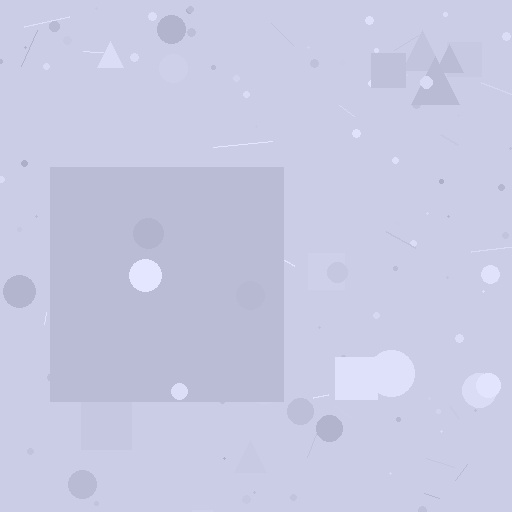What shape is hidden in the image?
A square is hidden in the image.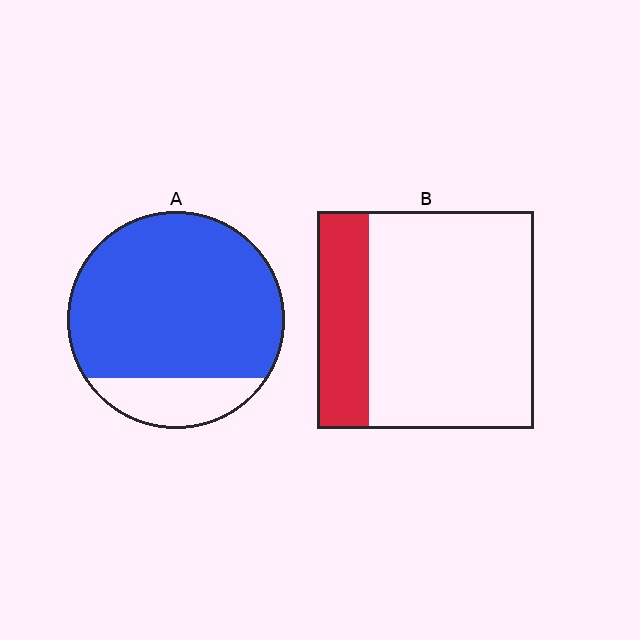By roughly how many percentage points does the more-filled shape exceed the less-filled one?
By roughly 60 percentage points (A over B).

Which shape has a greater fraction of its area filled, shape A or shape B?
Shape A.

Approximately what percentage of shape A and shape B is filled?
A is approximately 80% and B is approximately 25%.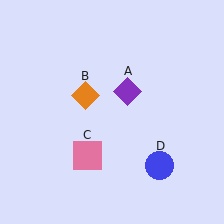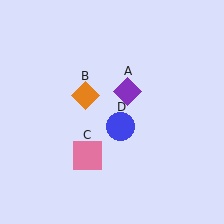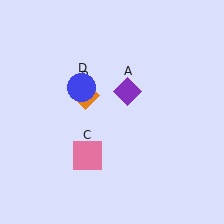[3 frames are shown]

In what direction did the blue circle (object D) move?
The blue circle (object D) moved up and to the left.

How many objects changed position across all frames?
1 object changed position: blue circle (object D).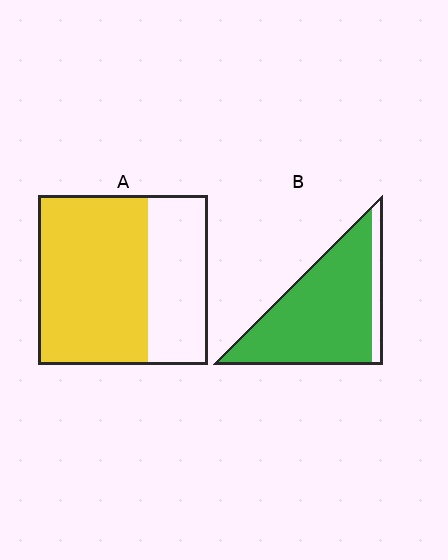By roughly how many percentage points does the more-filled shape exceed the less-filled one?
By roughly 25 percentage points (B over A).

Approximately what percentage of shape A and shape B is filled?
A is approximately 65% and B is approximately 90%.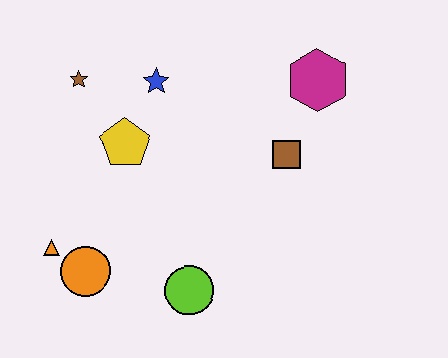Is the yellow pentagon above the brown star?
No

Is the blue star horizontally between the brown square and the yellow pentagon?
Yes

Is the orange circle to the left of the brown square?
Yes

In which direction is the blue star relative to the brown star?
The blue star is to the right of the brown star.